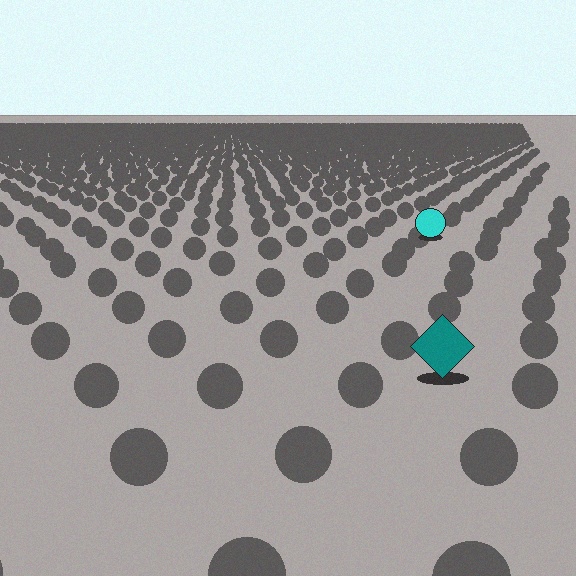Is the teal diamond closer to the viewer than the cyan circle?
Yes. The teal diamond is closer — you can tell from the texture gradient: the ground texture is coarser near it.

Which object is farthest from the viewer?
The cyan circle is farthest from the viewer. It appears smaller and the ground texture around it is denser.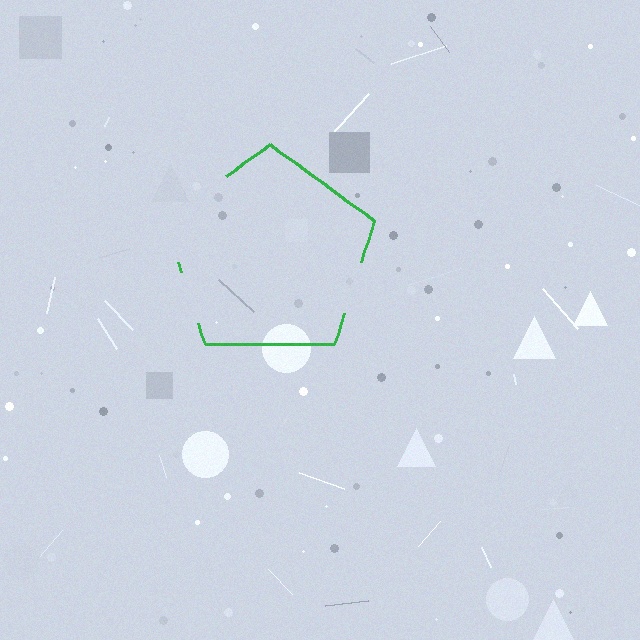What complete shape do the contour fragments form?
The contour fragments form a pentagon.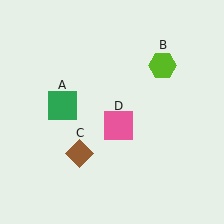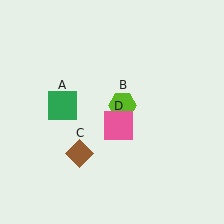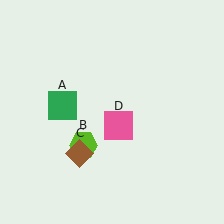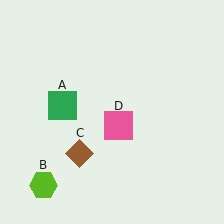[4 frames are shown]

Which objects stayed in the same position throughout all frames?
Green square (object A) and brown diamond (object C) and pink square (object D) remained stationary.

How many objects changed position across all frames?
1 object changed position: lime hexagon (object B).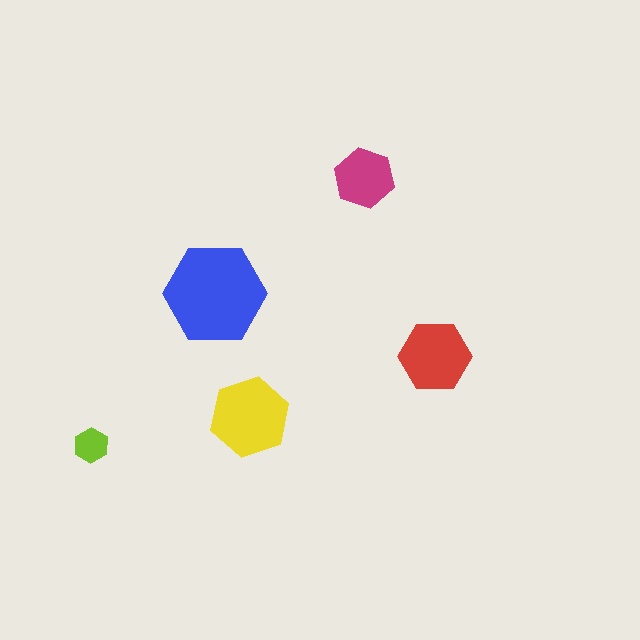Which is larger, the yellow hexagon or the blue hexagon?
The blue one.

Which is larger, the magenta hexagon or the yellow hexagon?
The yellow one.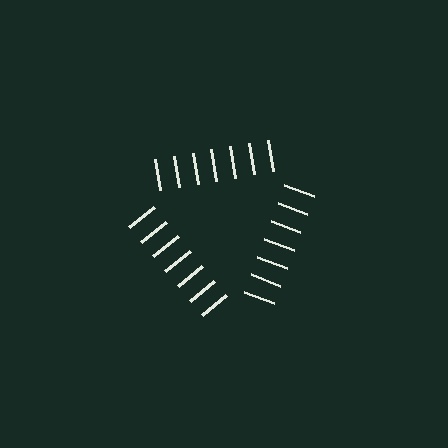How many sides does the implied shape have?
3 sides — the line-ends trace a triangle.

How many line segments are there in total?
21 — 7 along each of the 3 edges.